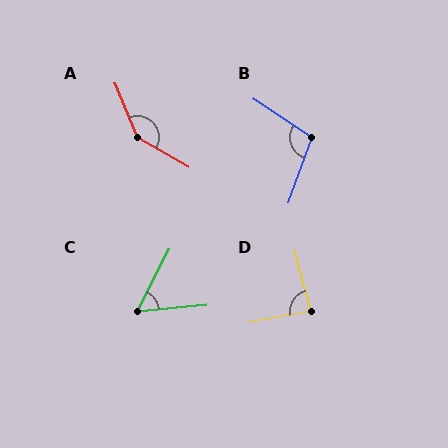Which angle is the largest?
A, at approximately 143 degrees.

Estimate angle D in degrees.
Approximately 85 degrees.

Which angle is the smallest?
C, at approximately 57 degrees.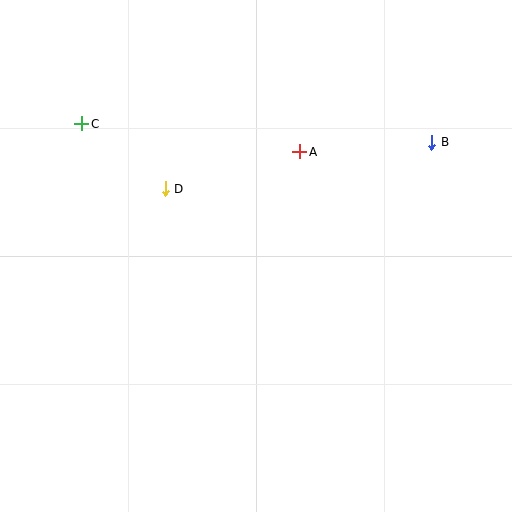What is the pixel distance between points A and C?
The distance between A and C is 219 pixels.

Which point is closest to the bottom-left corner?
Point D is closest to the bottom-left corner.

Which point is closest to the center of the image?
Point D at (165, 189) is closest to the center.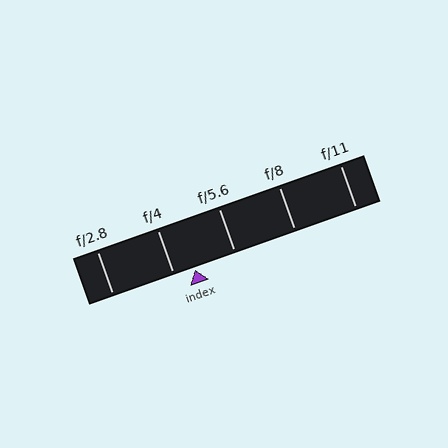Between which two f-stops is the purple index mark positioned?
The index mark is between f/4 and f/5.6.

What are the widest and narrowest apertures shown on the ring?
The widest aperture shown is f/2.8 and the narrowest is f/11.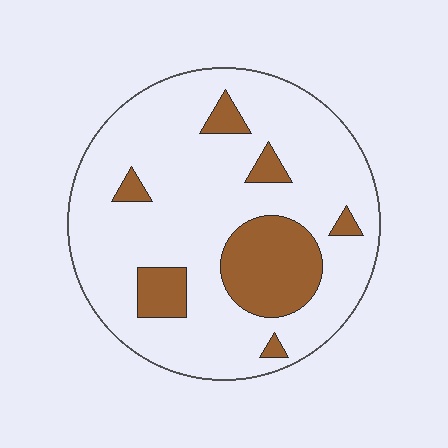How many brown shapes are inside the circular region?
7.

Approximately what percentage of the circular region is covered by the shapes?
Approximately 20%.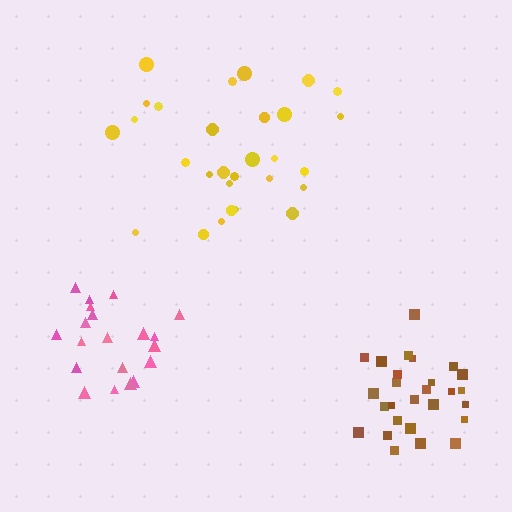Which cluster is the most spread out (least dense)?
Yellow.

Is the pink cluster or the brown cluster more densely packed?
Brown.